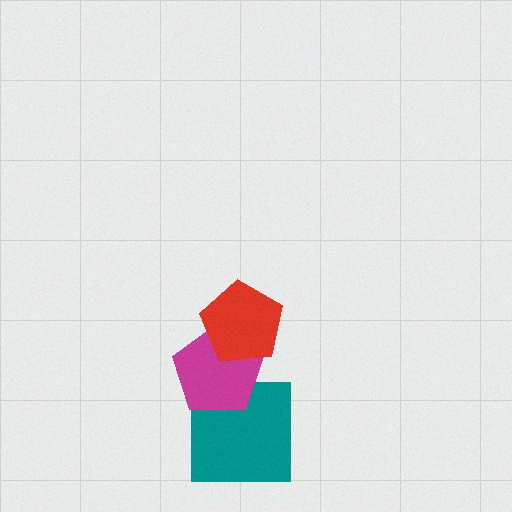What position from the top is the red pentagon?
The red pentagon is 1st from the top.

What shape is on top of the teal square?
The magenta pentagon is on top of the teal square.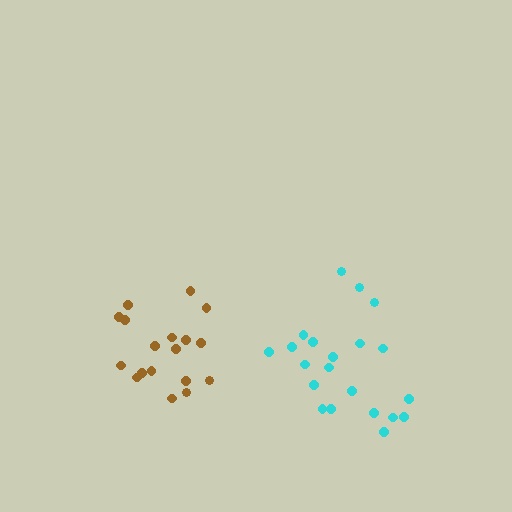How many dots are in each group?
Group 1: 18 dots, Group 2: 21 dots (39 total).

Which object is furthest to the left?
The brown cluster is leftmost.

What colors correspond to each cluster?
The clusters are colored: brown, cyan.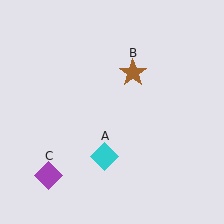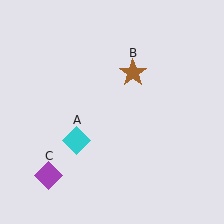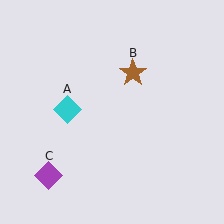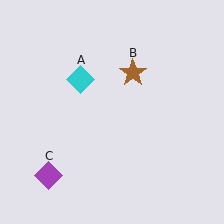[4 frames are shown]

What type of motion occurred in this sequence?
The cyan diamond (object A) rotated clockwise around the center of the scene.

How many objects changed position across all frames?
1 object changed position: cyan diamond (object A).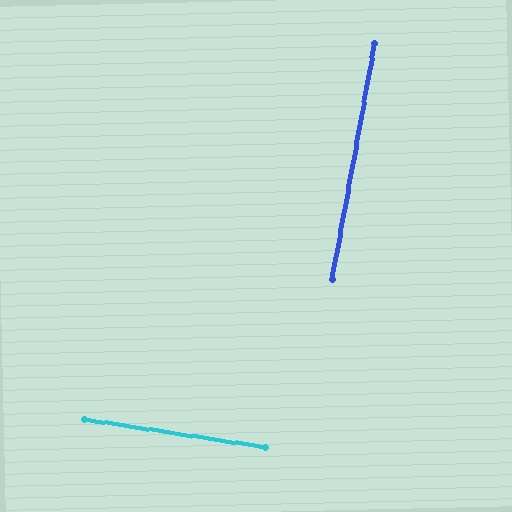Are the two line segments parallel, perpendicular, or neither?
Perpendicular — they meet at approximately 89°.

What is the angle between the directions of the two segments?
Approximately 89 degrees.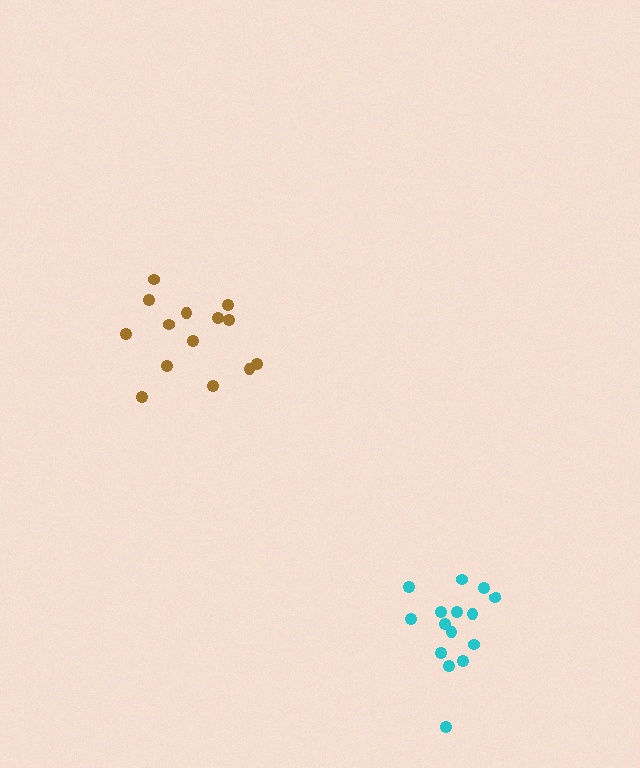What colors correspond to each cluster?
The clusters are colored: brown, cyan.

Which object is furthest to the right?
The cyan cluster is rightmost.